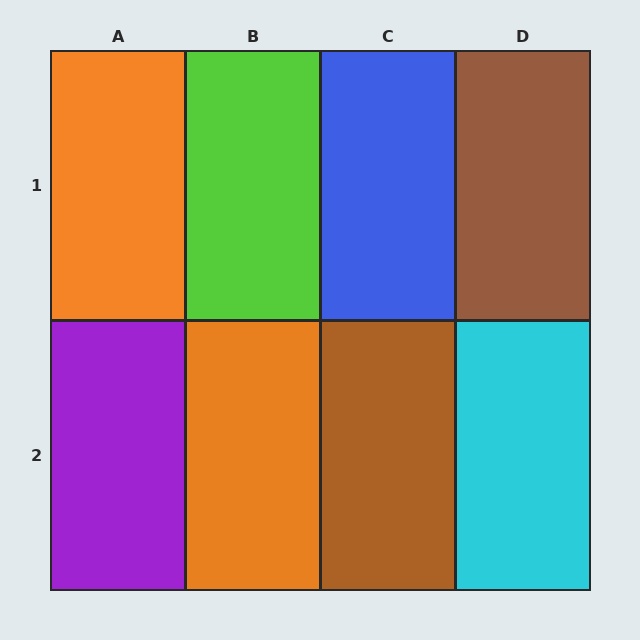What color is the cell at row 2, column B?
Orange.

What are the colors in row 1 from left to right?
Orange, lime, blue, brown.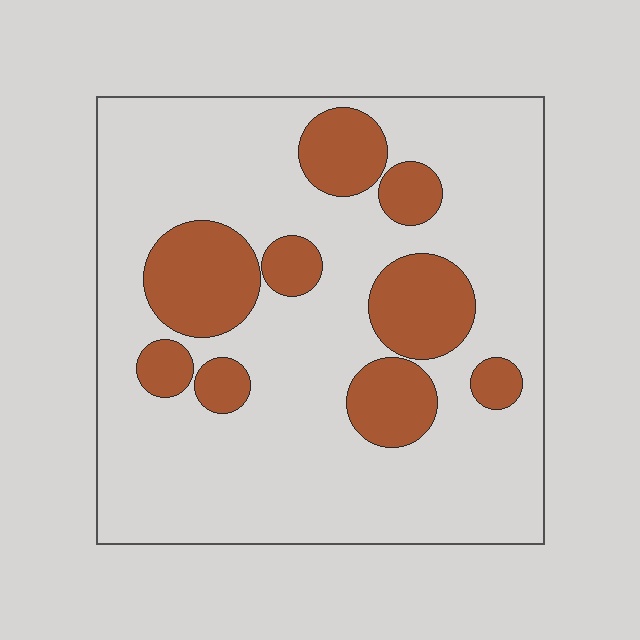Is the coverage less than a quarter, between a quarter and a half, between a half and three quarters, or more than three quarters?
Less than a quarter.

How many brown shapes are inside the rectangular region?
9.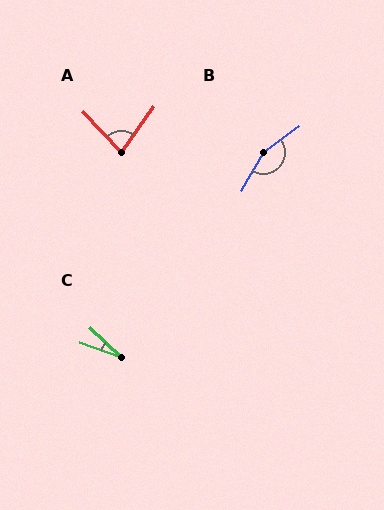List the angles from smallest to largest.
C (24°), A (79°), B (156°).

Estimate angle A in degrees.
Approximately 79 degrees.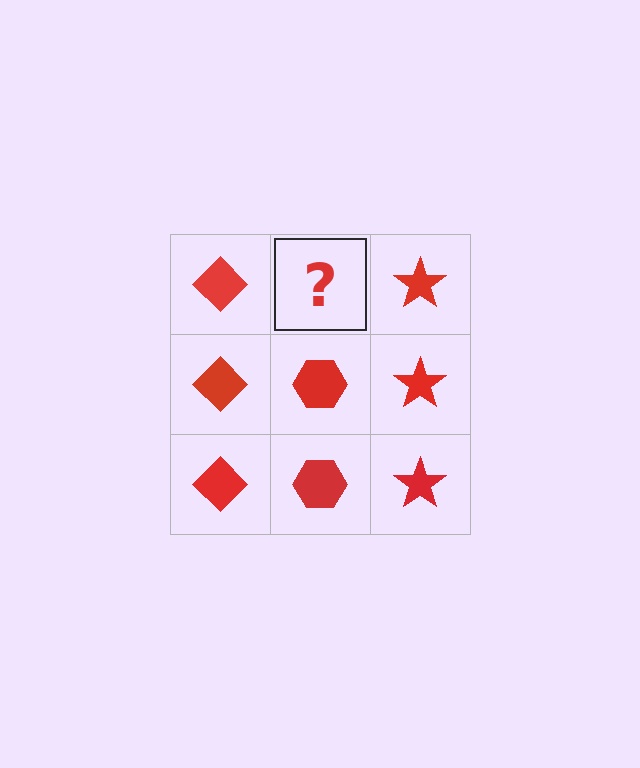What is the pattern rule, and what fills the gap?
The rule is that each column has a consistent shape. The gap should be filled with a red hexagon.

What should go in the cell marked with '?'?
The missing cell should contain a red hexagon.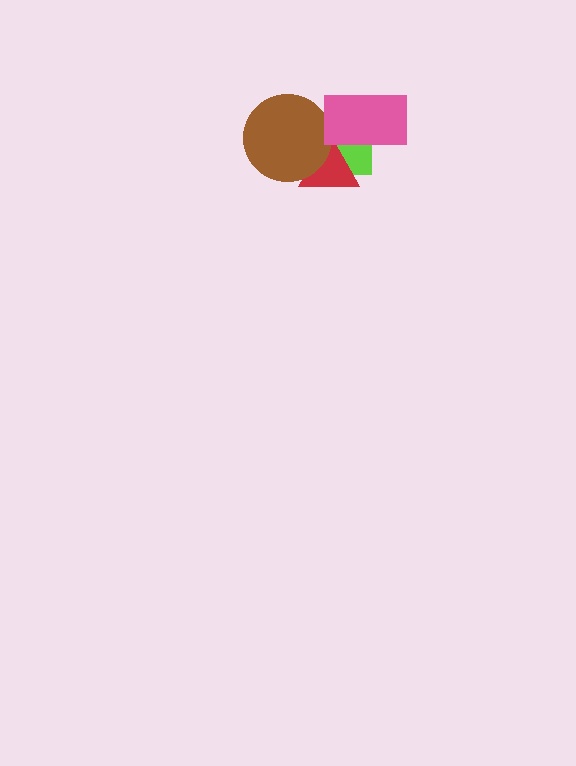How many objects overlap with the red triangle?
3 objects overlap with the red triangle.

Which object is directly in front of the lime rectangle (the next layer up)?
The red triangle is directly in front of the lime rectangle.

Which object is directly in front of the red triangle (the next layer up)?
The brown circle is directly in front of the red triangle.